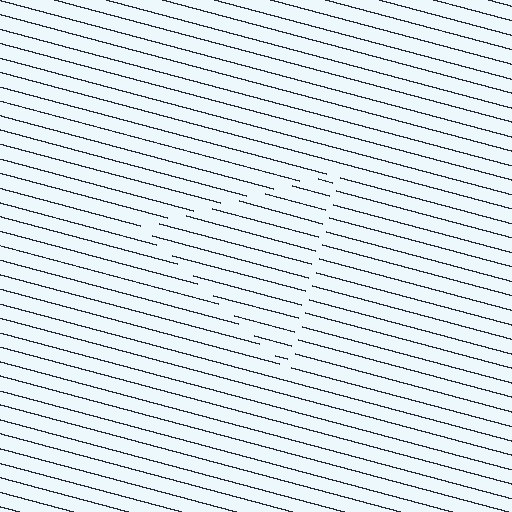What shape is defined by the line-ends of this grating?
An illusory triangle. The interior of the shape contains the same grating, shifted by half a period — the contour is defined by the phase discontinuity where line-ends from the inner and outer gratings abut.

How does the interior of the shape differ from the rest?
The interior of the shape contains the same grating, shifted by half a period — the contour is defined by the phase discontinuity where line-ends from the inner and outer gratings abut.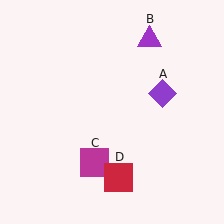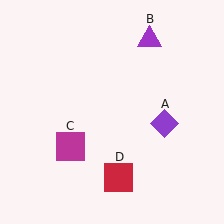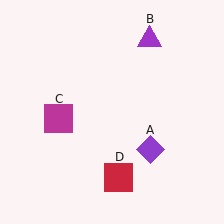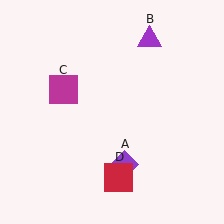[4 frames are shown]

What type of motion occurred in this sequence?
The purple diamond (object A), magenta square (object C) rotated clockwise around the center of the scene.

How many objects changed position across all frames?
2 objects changed position: purple diamond (object A), magenta square (object C).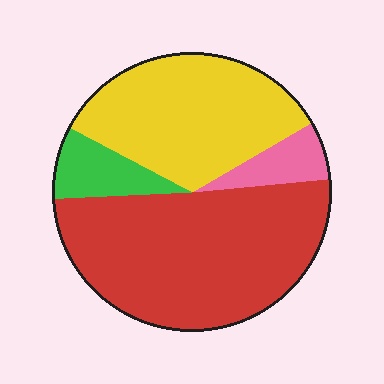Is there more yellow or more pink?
Yellow.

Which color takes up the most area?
Red, at roughly 50%.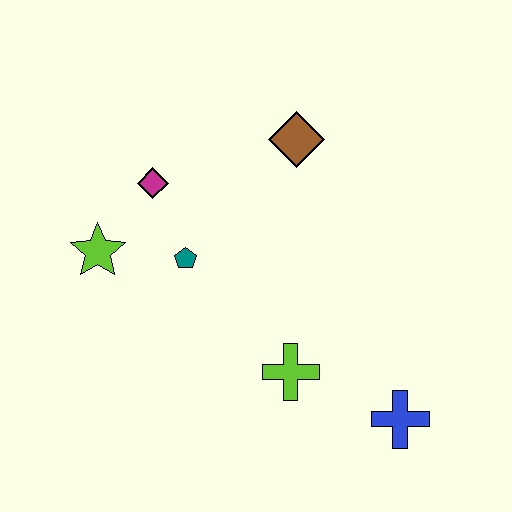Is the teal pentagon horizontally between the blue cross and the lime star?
Yes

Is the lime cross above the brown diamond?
No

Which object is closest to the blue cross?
The lime cross is closest to the blue cross.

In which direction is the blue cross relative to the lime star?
The blue cross is to the right of the lime star.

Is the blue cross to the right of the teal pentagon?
Yes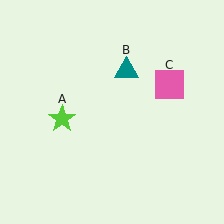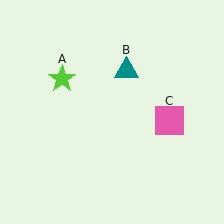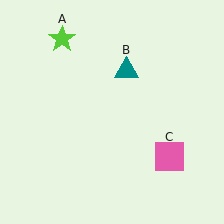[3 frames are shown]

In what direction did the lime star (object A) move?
The lime star (object A) moved up.